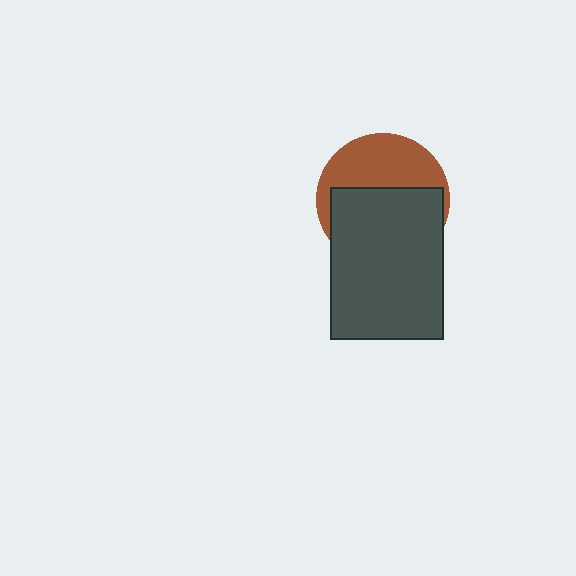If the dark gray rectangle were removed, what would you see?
You would see the complete brown circle.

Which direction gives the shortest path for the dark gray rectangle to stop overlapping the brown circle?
Moving down gives the shortest separation.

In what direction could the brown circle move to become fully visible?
The brown circle could move up. That would shift it out from behind the dark gray rectangle entirely.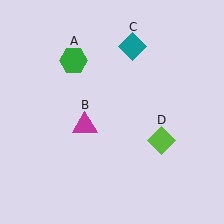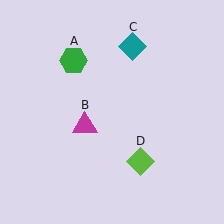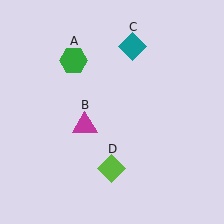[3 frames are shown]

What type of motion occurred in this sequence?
The lime diamond (object D) rotated clockwise around the center of the scene.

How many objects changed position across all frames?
1 object changed position: lime diamond (object D).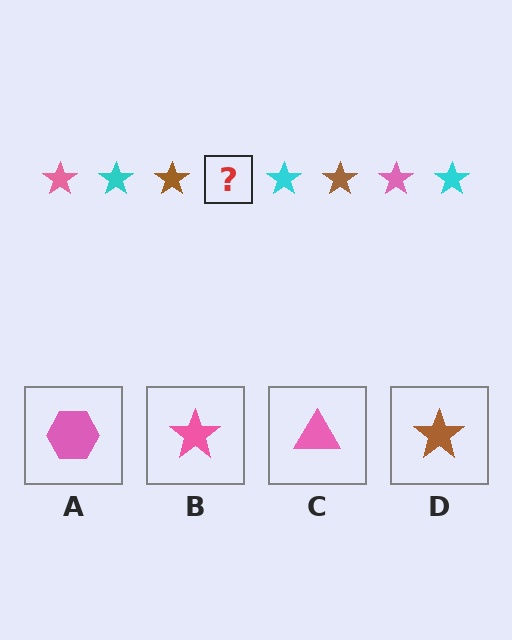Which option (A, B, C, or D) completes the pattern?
B.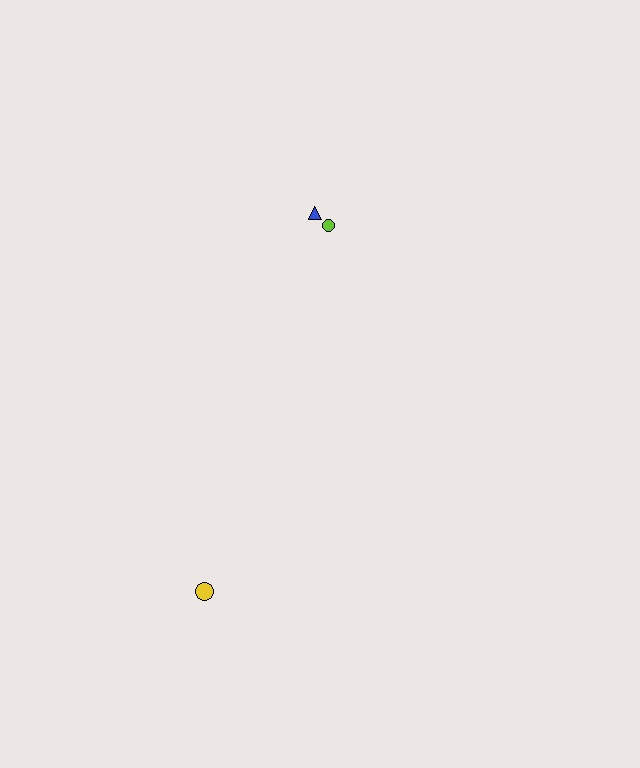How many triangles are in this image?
There is 1 triangle.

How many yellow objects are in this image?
There is 1 yellow object.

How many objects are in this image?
There are 3 objects.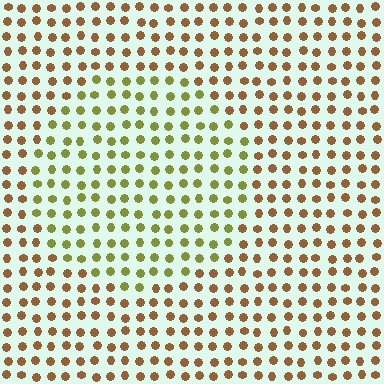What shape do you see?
I see a circle.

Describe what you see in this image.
The image is filled with small brown elements in a uniform arrangement. A circle-shaped region is visible where the elements are tinted to a slightly different hue, forming a subtle color boundary.